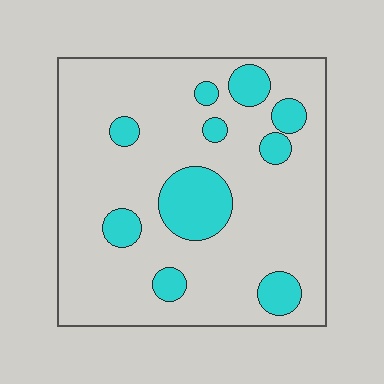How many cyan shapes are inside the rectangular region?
10.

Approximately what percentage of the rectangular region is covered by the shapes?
Approximately 20%.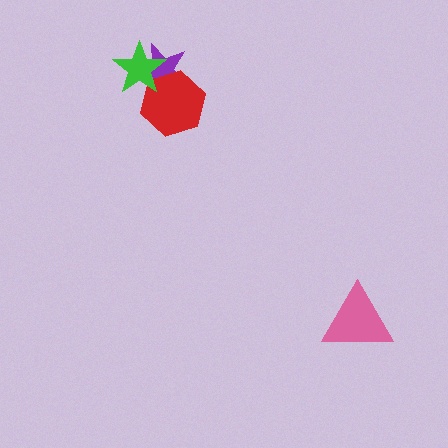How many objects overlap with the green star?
2 objects overlap with the green star.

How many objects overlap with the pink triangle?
0 objects overlap with the pink triangle.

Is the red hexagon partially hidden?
Yes, it is partially covered by another shape.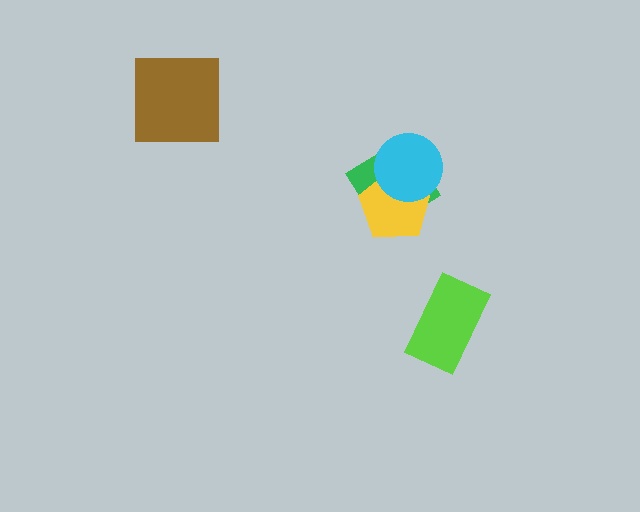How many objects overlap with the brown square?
0 objects overlap with the brown square.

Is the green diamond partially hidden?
Yes, it is partially covered by another shape.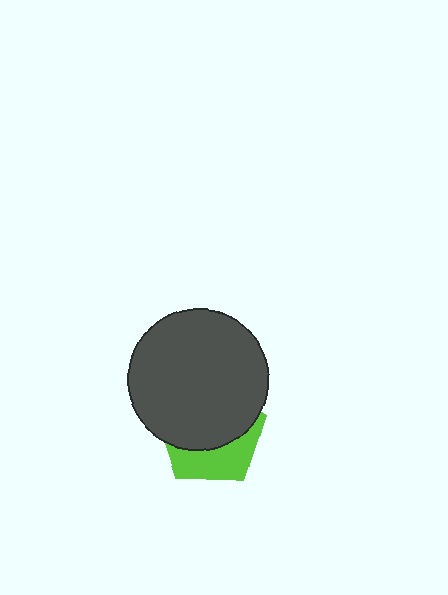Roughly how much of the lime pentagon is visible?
A small part of it is visible (roughly 37%).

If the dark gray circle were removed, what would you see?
You would see the complete lime pentagon.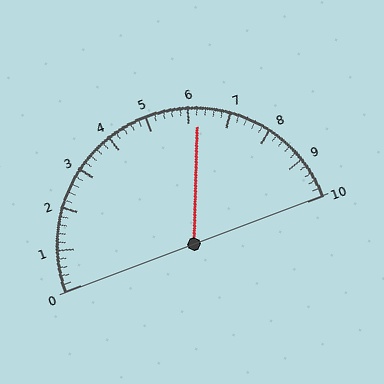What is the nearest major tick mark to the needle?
The nearest major tick mark is 6.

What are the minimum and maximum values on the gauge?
The gauge ranges from 0 to 10.